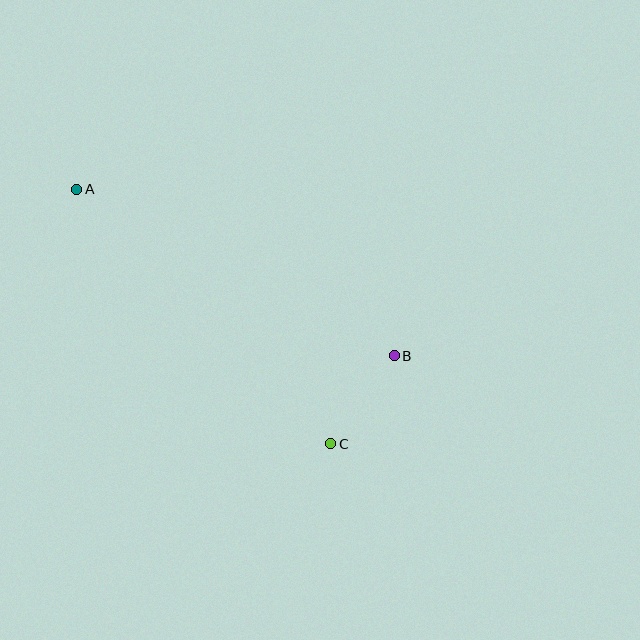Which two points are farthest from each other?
Points A and C are farthest from each other.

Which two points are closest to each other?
Points B and C are closest to each other.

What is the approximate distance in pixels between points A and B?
The distance between A and B is approximately 358 pixels.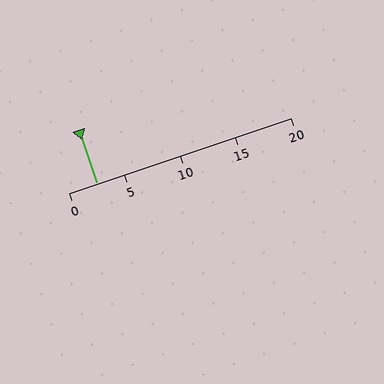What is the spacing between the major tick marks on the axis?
The major ticks are spaced 5 apart.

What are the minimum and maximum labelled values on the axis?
The axis runs from 0 to 20.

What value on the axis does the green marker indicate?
The marker indicates approximately 2.5.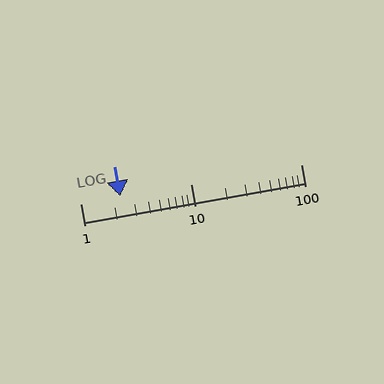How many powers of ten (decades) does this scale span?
The scale spans 2 decades, from 1 to 100.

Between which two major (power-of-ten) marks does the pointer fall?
The pointer is between 1 and 10.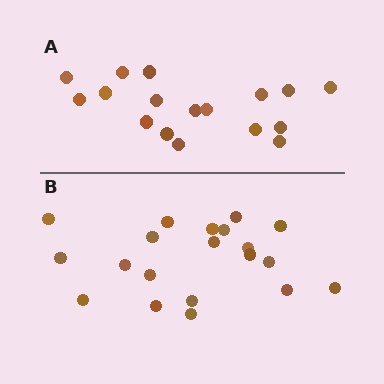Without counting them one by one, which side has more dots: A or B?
Region B (the bottom region) has more dots.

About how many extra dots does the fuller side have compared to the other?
Region B has just a few more — roughly 2 or 3 more dots than region A.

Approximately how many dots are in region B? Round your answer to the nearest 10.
About 20 dots.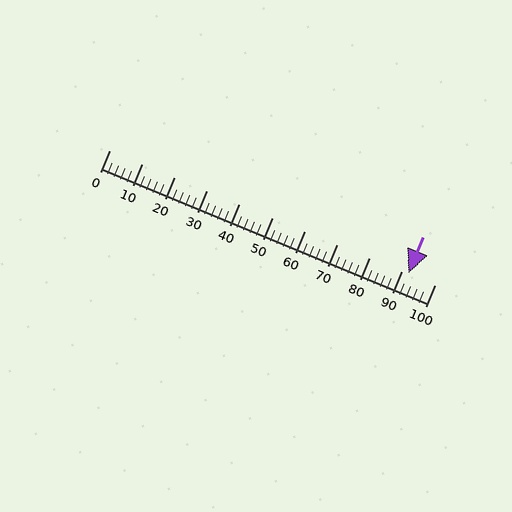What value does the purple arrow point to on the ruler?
The purple arrow points to approximately 92.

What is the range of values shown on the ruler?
The ruler shows values from 0 to 100.